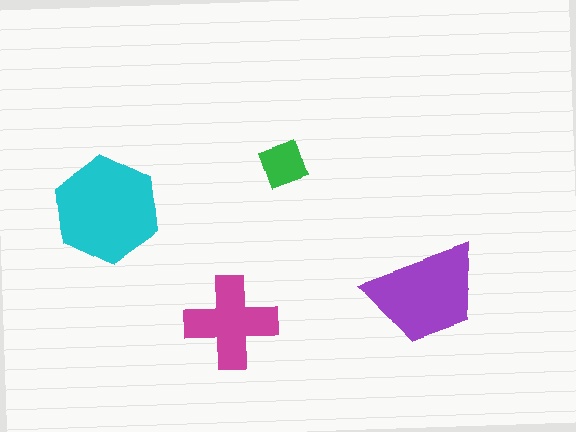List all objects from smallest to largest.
The green diamond, the magenta cross, the purple trapezoid, the cyan hexagon.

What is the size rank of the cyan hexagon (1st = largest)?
1st.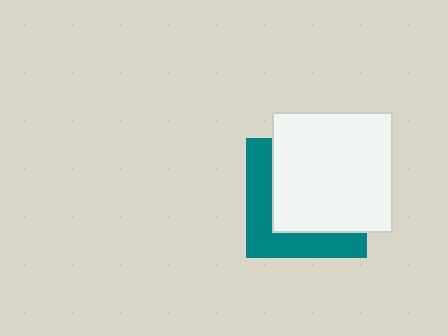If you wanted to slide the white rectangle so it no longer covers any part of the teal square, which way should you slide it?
Slide it toward the upper-right — that is the most direct way to separate the two shapes.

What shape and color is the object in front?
The object in front is a white rectangle.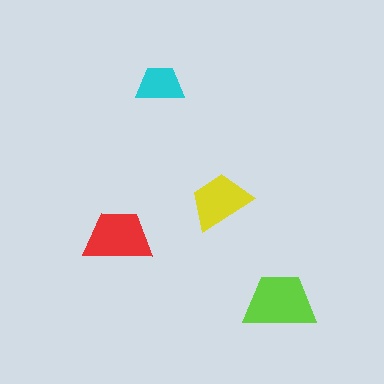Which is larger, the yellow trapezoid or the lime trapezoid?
The lime one.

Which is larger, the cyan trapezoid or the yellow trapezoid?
The yellow one.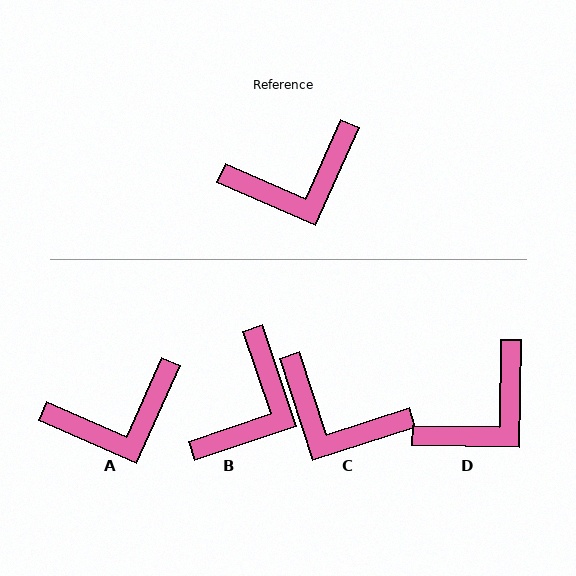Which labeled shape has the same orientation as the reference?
A.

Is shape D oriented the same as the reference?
No, it is off by about 23 degrees.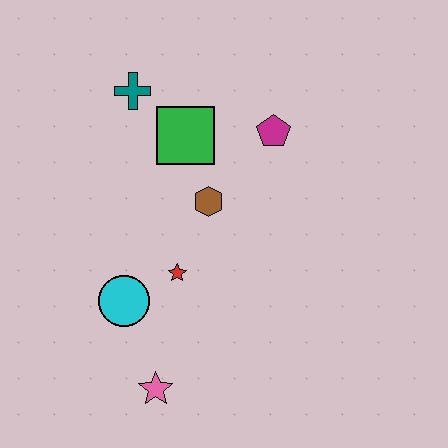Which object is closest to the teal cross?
The green square is closest to the teal cross.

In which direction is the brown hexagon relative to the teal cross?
The brown hexagon is below the teal cross.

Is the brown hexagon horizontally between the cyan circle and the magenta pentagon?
Yes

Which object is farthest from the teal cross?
The pink star is farthest from the teal cross.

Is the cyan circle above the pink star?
Yes